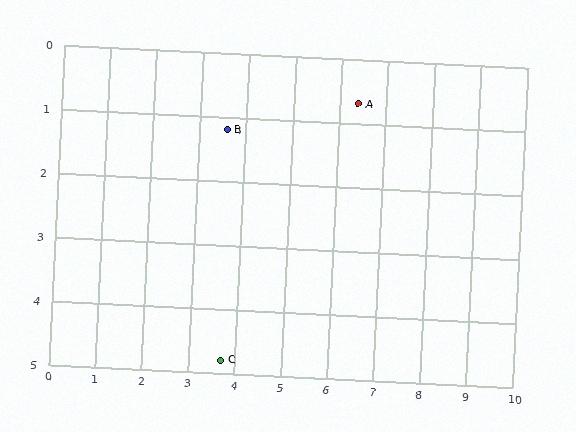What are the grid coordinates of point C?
Point C is at approximately (3.7, 4.8).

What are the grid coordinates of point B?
Point B is at approximately (3.6, 1.2).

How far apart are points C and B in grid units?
Points C and B are about 3.6 grid units apart.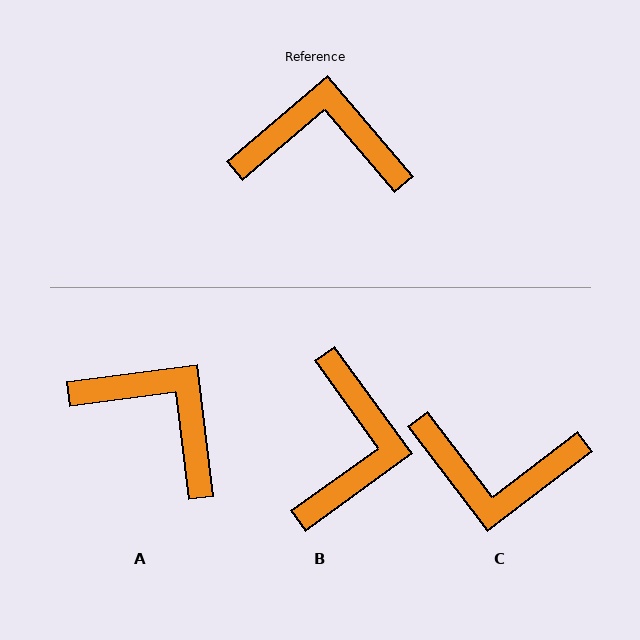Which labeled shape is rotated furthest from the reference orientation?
C, about 177 degrees away.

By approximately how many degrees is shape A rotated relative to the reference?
Approximately 33 degrees clockwise.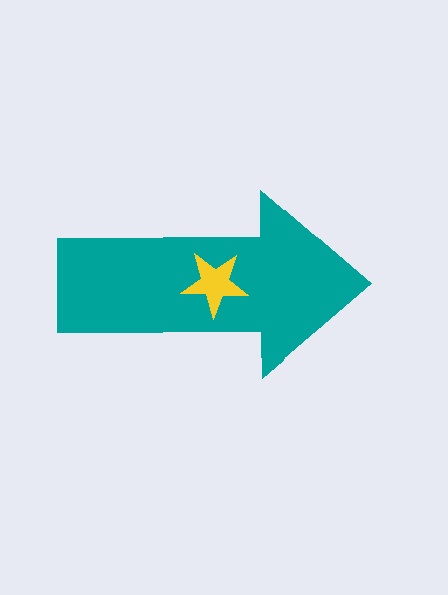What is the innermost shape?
The yellow star.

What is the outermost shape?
The teal arrow.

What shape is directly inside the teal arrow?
The yellow star.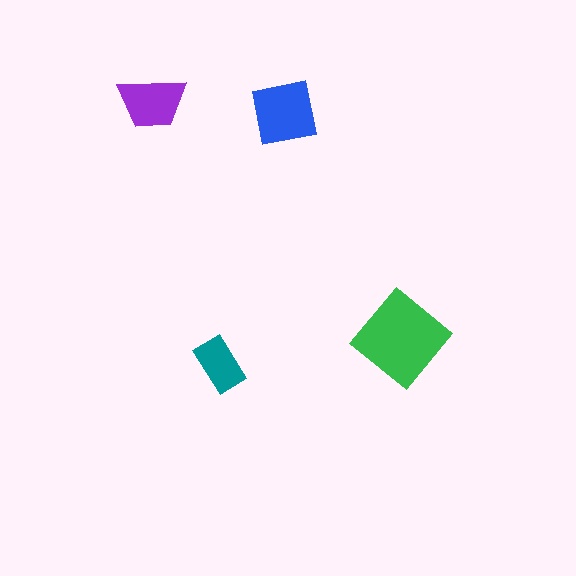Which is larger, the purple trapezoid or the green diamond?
The green diamond.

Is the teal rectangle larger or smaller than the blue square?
Smaller.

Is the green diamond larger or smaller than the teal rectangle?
Larger.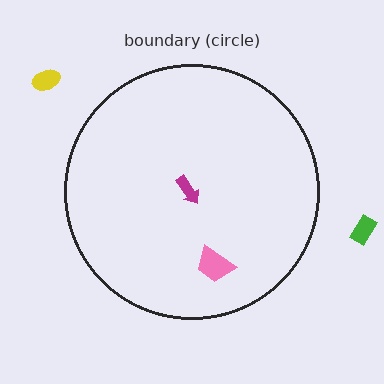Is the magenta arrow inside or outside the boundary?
Inside.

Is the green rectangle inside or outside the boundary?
Outside.